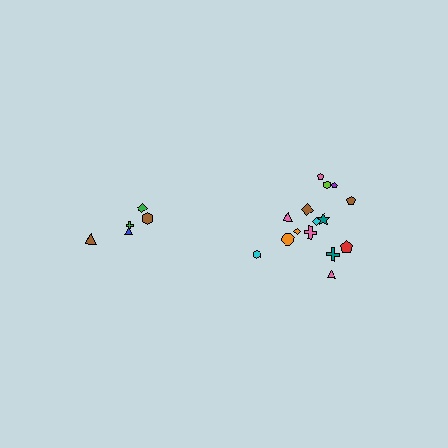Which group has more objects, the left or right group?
The right group.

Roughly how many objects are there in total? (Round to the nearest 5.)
Roughly 20 objects in total.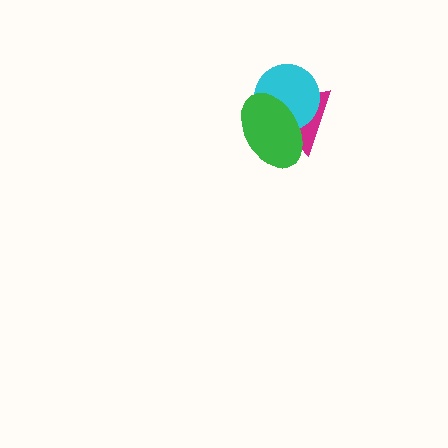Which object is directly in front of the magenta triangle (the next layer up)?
The cyan circle is directly in front of the magenta triangle.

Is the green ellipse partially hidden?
No, no other shape covers it.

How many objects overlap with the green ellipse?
2 objects overlap with the green ellipse.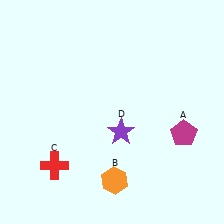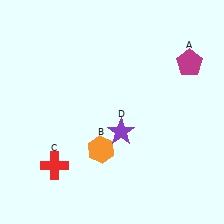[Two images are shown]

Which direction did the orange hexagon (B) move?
The orange hexagon (B) moved up.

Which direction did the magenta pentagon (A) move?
The magenta pentagon (A) moved up.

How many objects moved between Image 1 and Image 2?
2 objects moved between the two images.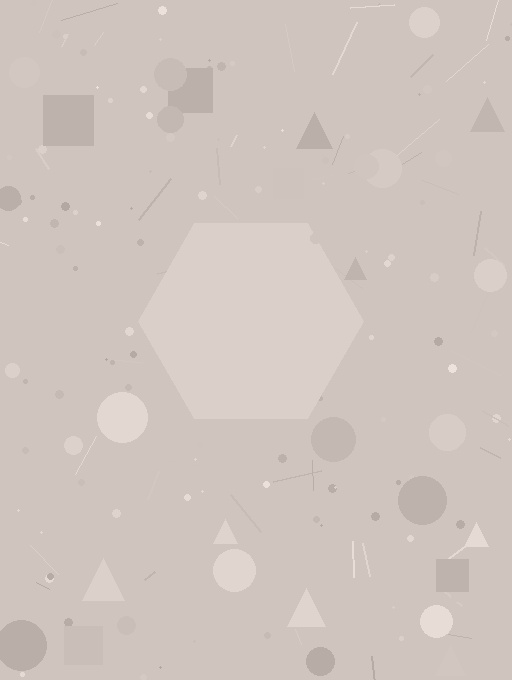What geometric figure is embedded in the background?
A hexagon is embedded in the background.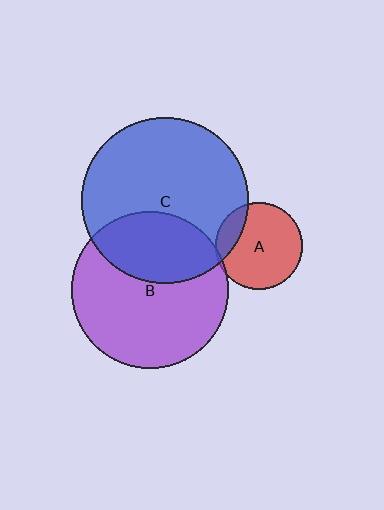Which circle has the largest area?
Circle C (blue).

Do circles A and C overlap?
Yes.